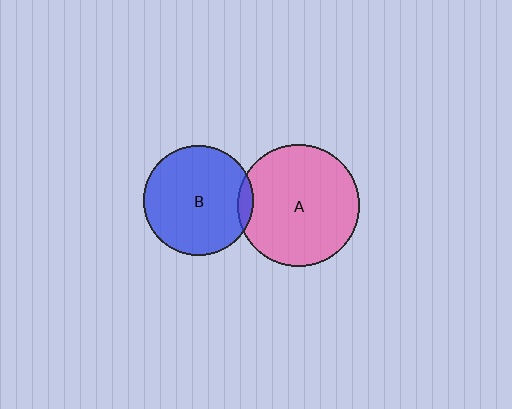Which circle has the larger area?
Circle A (pink).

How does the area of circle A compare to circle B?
Approximately 1.2 times.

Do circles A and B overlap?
Yes.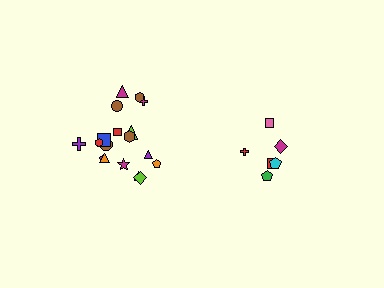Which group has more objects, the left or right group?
The left group.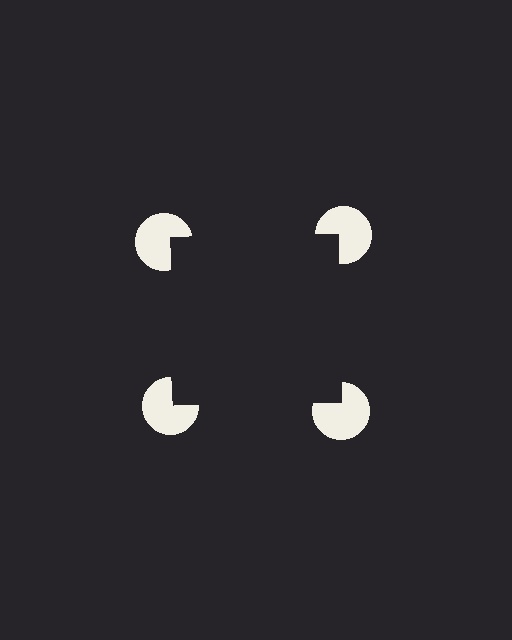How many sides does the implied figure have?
4 sides.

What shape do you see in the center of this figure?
An illusory square — its edges are inferred from the aligned wedge cuts in the pac-man discs, not physically drawn.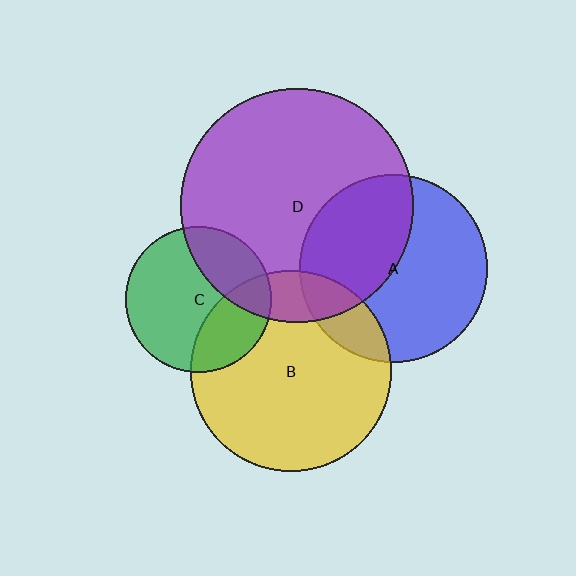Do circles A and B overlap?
Yes.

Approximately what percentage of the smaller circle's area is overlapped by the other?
Approximately 15%.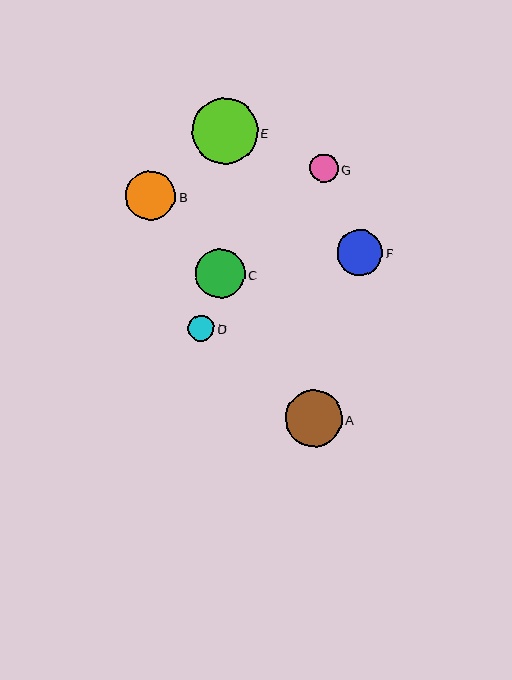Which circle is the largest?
Circle E is the largest with a size of approximately 66 pixels.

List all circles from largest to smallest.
From largest to smallest: E, A, B, C, F, G, D.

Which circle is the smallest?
Circle D is the smallest with a size of approximately 26 pixels.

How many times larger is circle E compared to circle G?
Circle E is approximately 2.3 times the size of circle G.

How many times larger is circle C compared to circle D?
Circle C is approximately 1.9 times the size of circle D.